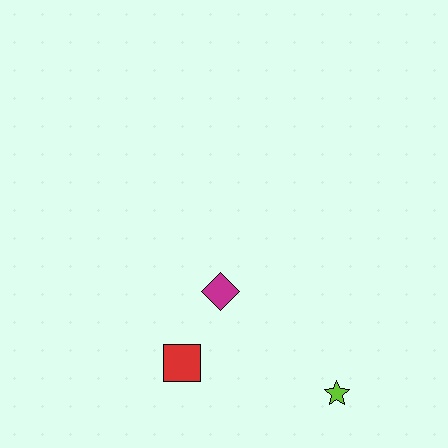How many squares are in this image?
There is 1 square.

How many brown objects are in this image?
There are no brown objects.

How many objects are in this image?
There are 3 objects.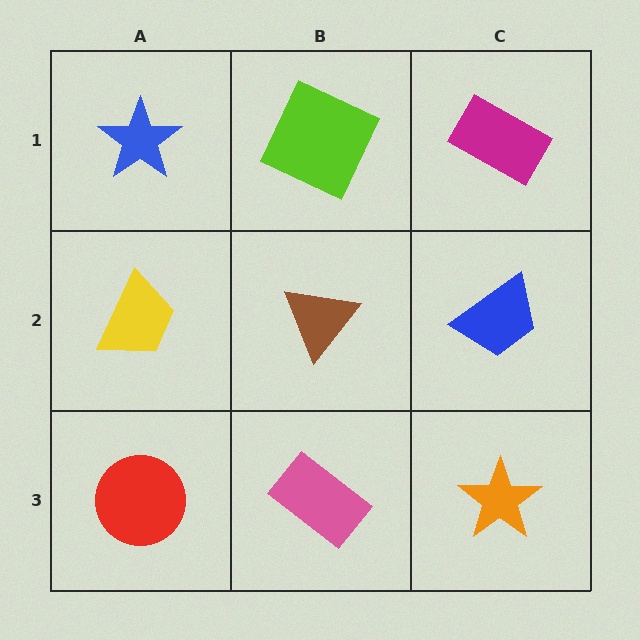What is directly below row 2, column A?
A red circle.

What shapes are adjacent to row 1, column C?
A blue trapezoid (row 2, column C), a lime square (row 1, column B).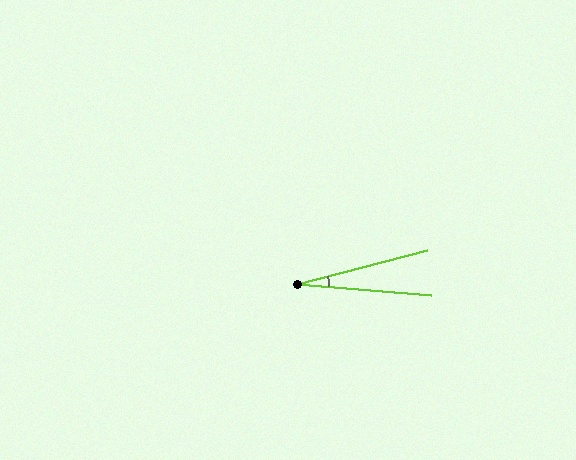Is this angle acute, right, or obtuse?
It is acute.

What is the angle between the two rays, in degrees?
Approximately 19 degrees.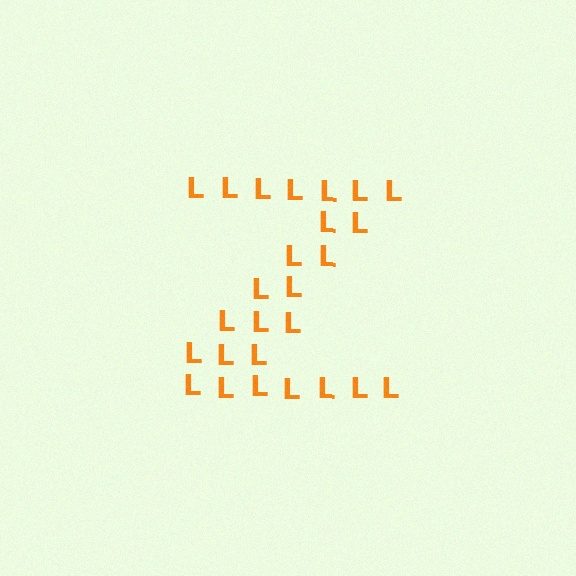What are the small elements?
The small elements are letter L's.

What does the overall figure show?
The overall figure shows the letter Z.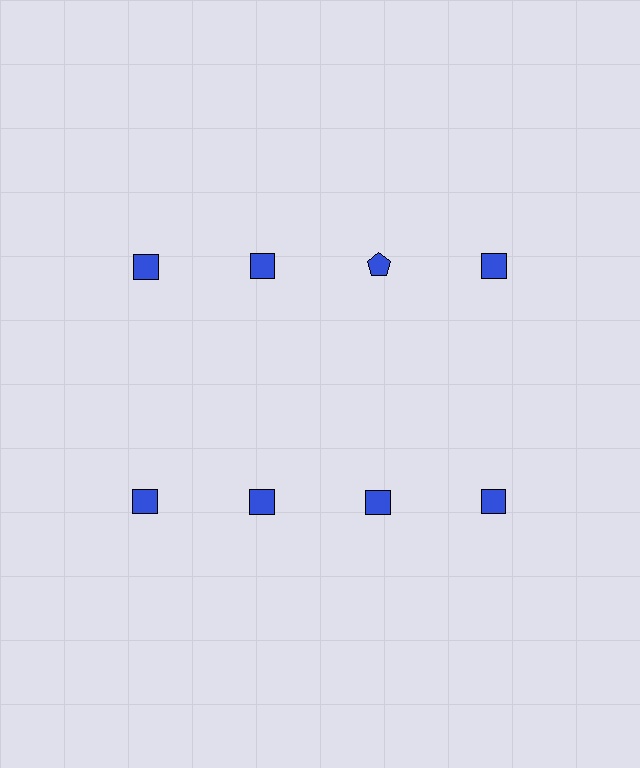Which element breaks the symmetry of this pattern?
The blue pentagon in the top row, center column breaks the symmetry. All other shapes are blue squares.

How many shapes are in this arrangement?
There are 8 shapes arranged in a grid pattern.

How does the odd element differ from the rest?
It has a different shape: pentagon instead of square.